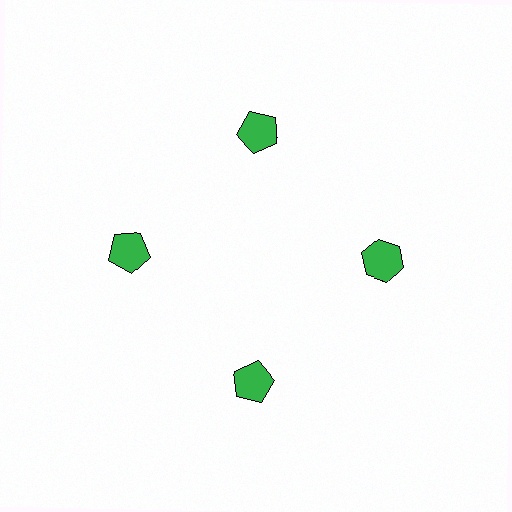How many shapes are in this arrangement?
There are 4 shapes arranged in a ring pattern.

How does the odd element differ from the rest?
It has a different shape: hexagon instead of pentagon.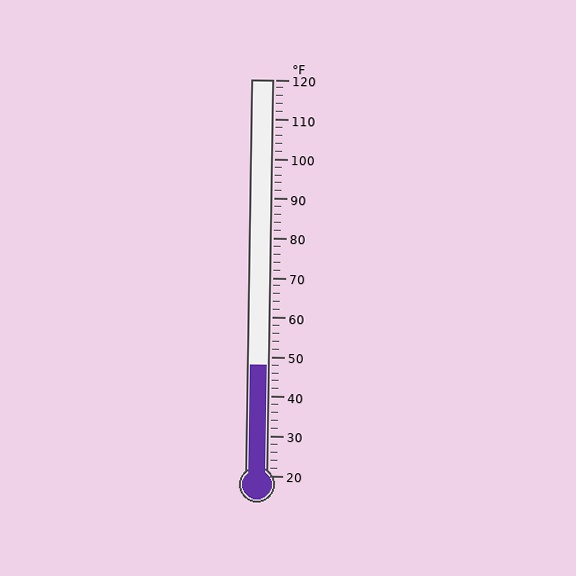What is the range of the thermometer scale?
The thermometer scale ranges from 20°F to 120°F.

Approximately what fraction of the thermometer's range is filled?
The thermometer is filled to approximately 30% of its range.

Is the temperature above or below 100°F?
The temperature is below 100°F.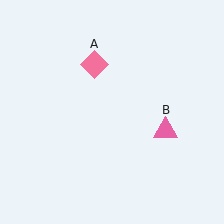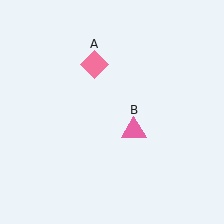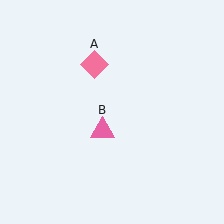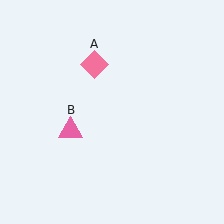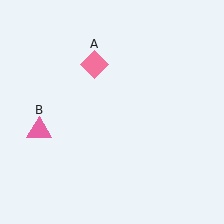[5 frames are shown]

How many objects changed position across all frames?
1 object changed position: pink triangle (object B).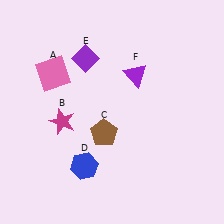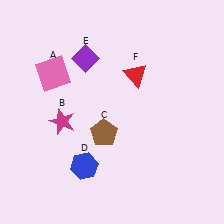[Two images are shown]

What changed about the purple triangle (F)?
In Image 1, F is purple. In Image 2, it changed to red.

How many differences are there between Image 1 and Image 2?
There is 1 difference between the two images.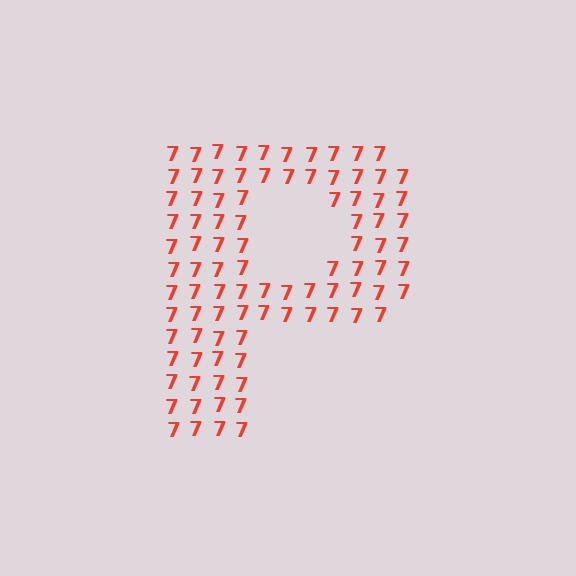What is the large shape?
The large shape is the letter P.